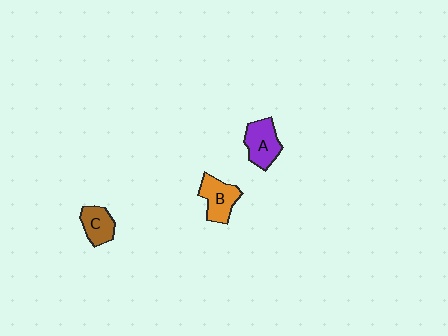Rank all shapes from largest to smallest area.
From largest to smallest: A (purple), B (orange), C (brown).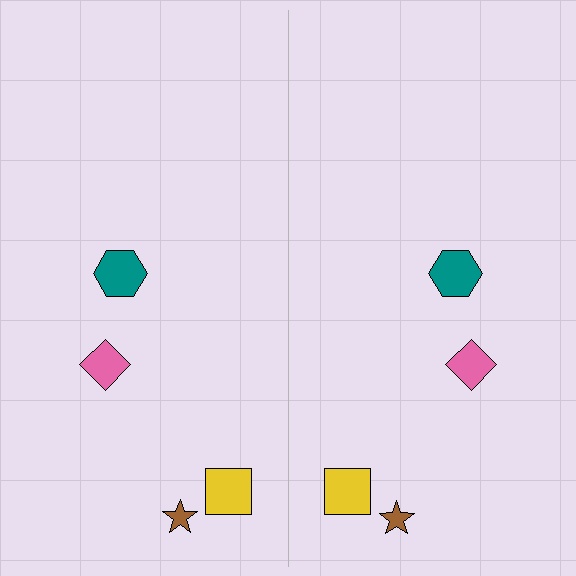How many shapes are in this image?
There are 8 shapes in this image.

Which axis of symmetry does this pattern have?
The pattern has a vertical axis of symmetry running through the center of the image.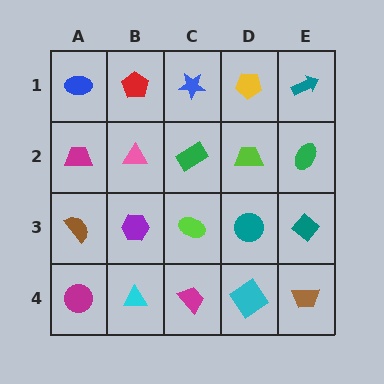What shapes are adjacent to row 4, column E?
A teal diamond (row 3, column E), a cyan diamond (row 4, column D).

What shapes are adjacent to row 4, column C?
A lime ellipse (row 3, column C), a cyan triangle (row 4, column B), a cyan diamond (row 4, column D).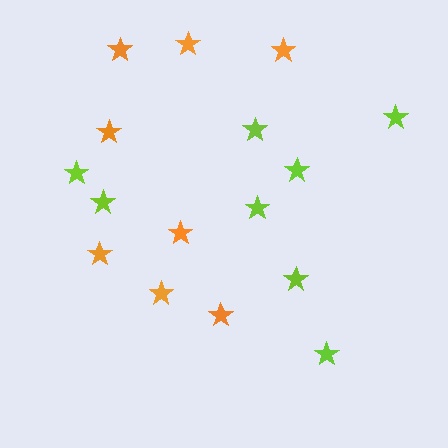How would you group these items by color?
There are 2 groups: one group of orange stars (8) and one group of lime stars (8).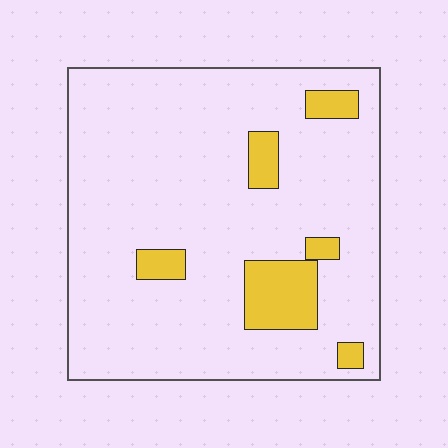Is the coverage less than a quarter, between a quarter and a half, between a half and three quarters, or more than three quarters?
Less than a quarter.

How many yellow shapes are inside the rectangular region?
6.